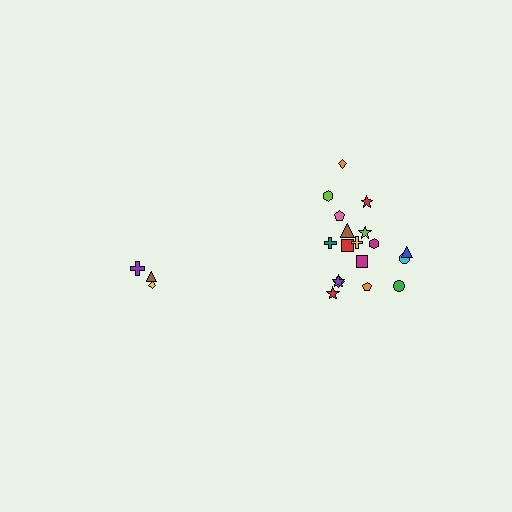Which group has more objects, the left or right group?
The right group.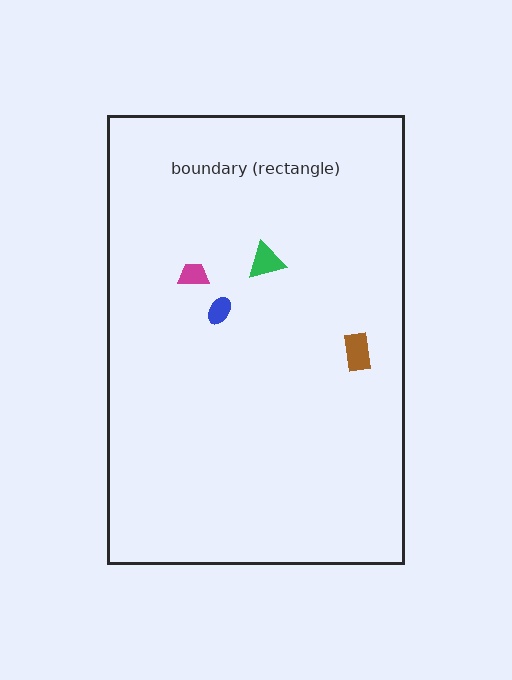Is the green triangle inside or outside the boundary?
Inside.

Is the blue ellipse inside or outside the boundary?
Inside.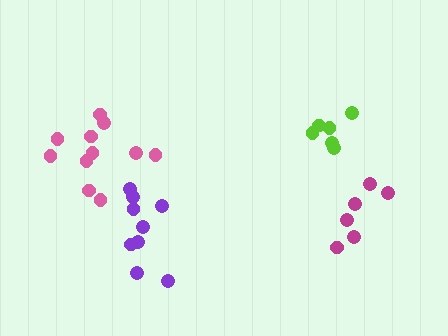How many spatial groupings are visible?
There are 4 spatial groupings.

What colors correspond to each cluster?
The clusters are colored: magenta, lime, purple, pink.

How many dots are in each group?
Group 1: 6 dots, Group 2: 6 dots, Group 3: 9 dots, Group 4: 11 dots (32 total).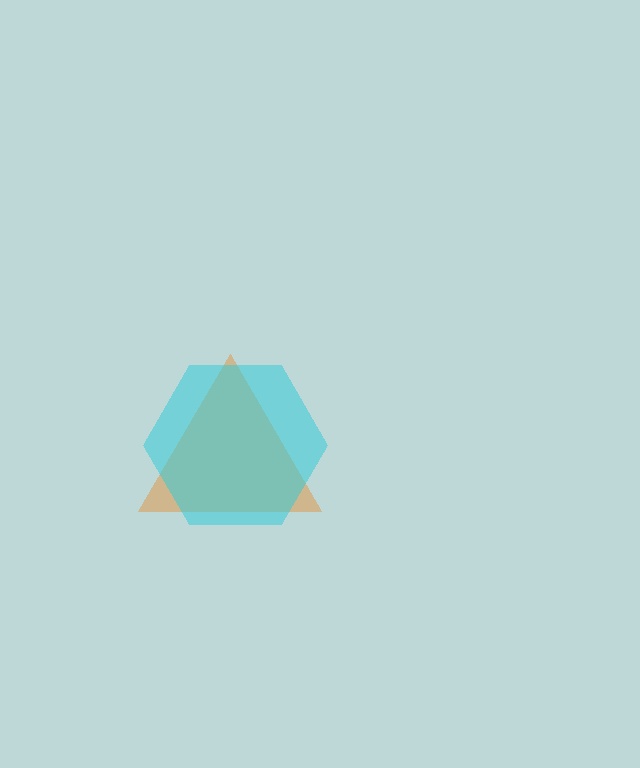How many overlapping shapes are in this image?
There are 2 overlapping shapes in the image.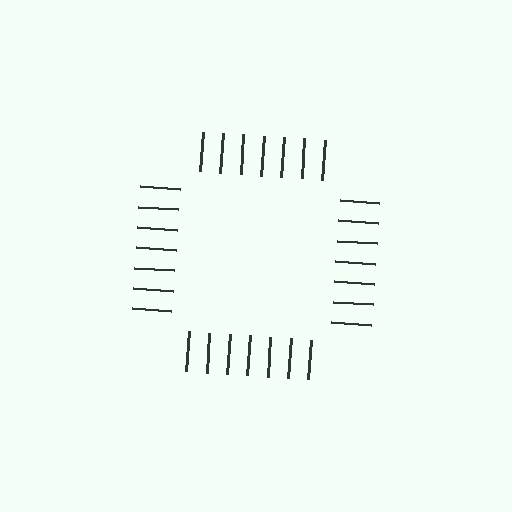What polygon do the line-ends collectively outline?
An illusory square — the line segments terminate on its edges but no continuous stroke is drawn.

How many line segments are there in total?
28 — 7 along each of the 4 edges.